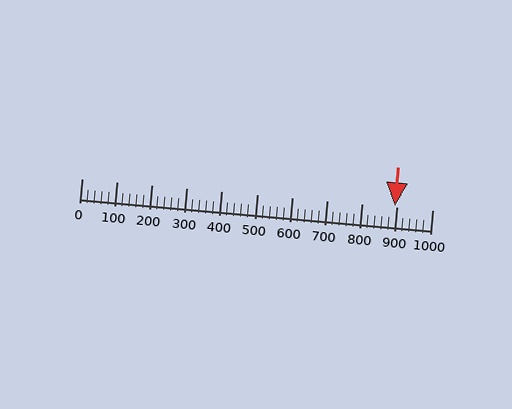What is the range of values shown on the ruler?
The ruler shows values from 0 to 1000.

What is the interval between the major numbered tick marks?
The major tick marks are spaced 100 units apart.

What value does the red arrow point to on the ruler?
The red arrow points to approximately 893.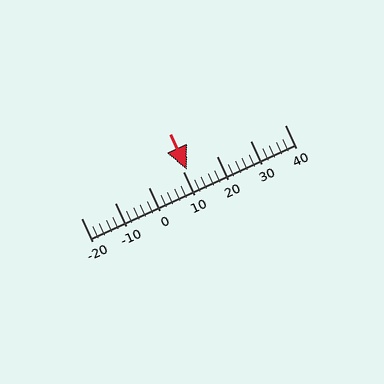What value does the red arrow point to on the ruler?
The red arrow points to approximately 11.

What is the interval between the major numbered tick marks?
The major tick marks are spaced 10 units apart.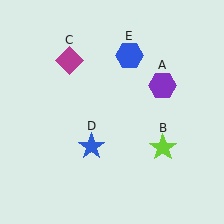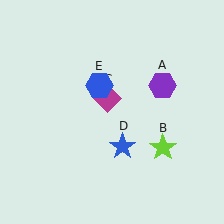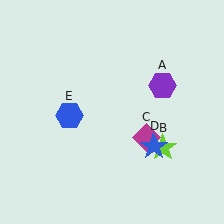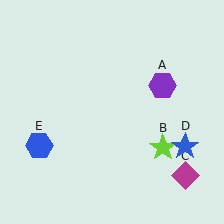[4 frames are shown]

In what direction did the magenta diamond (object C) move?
The magenta diamond (object C) moved down and to the right.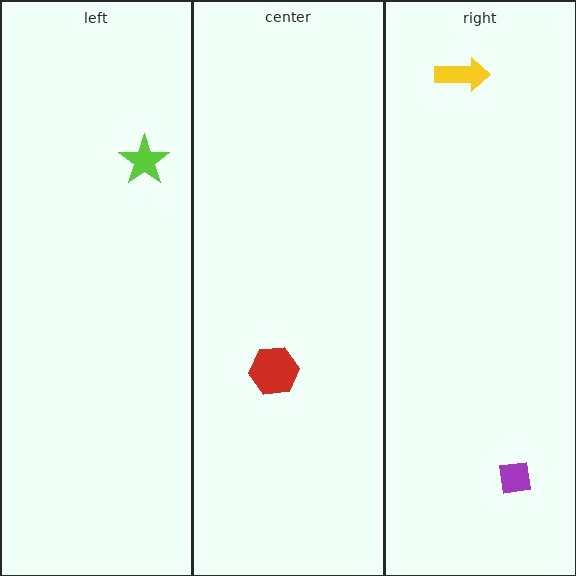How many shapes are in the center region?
1.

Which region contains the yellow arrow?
The right region.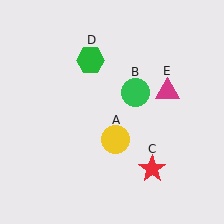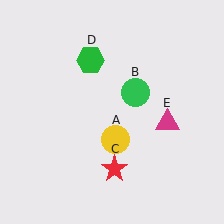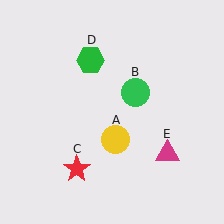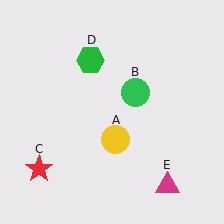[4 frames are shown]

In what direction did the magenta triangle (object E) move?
The magenta triangle (object E) moved down.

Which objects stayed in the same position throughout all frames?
Yellow circle (object A) and green circle (object B) and green hexagon (object D) remained stationary.